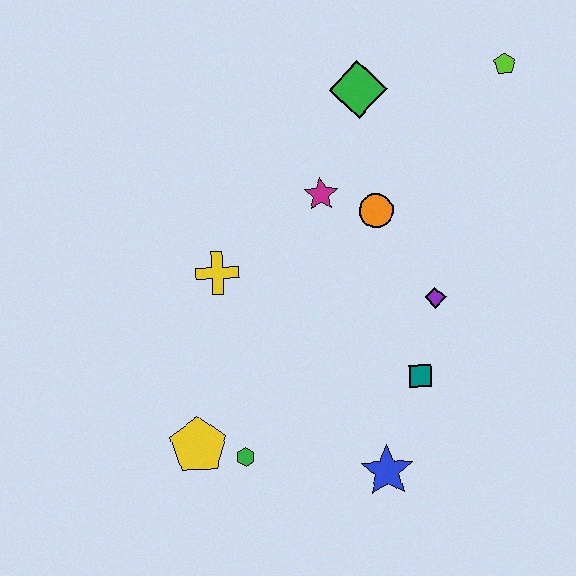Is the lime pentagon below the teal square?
No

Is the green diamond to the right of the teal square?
No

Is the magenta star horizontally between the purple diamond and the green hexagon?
Yes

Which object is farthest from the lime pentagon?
The yellow pentagon is farthest from the lime pentagon.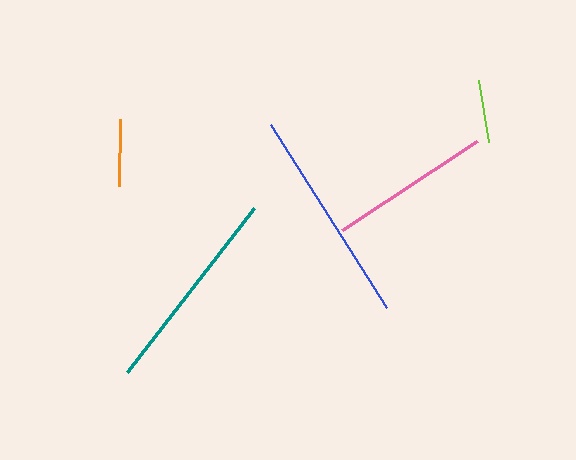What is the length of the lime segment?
The lime segment is approximately 63 pixels long.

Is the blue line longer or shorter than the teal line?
The blue line is longer than the teal line.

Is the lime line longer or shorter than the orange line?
The orange line is longer than the lime line.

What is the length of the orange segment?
The orange segment is approximately 66 pixels long.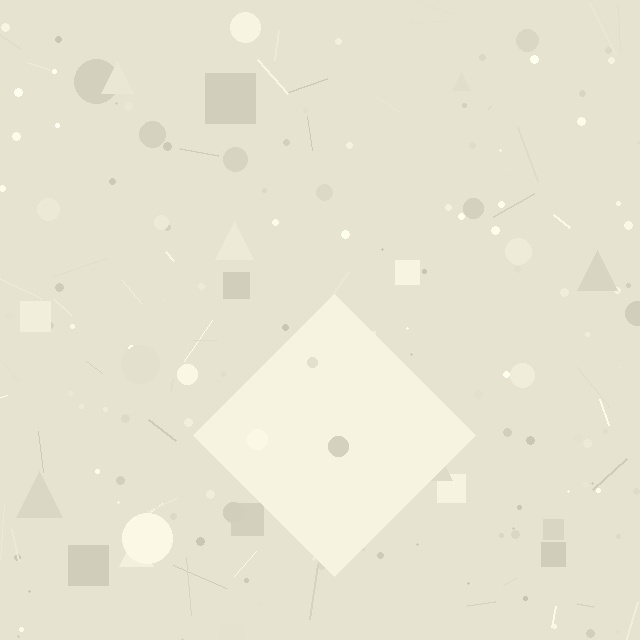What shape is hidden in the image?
A diamond is hidden in the image.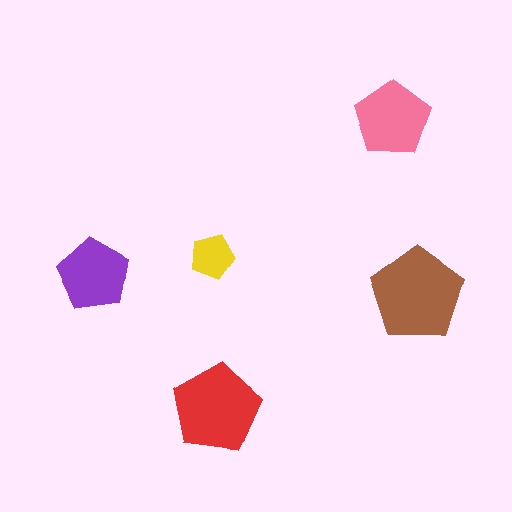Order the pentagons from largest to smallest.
the brown one, the red one, the pink one, the purple one, the yellow one.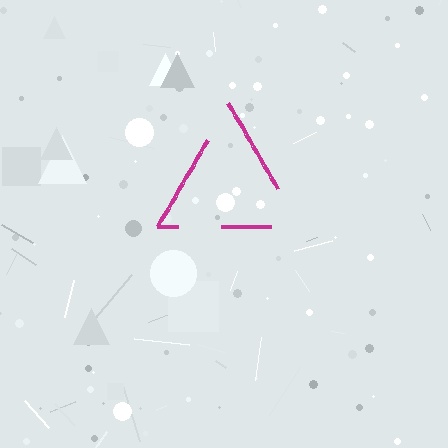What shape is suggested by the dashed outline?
The dashed outline suggests a triangle.